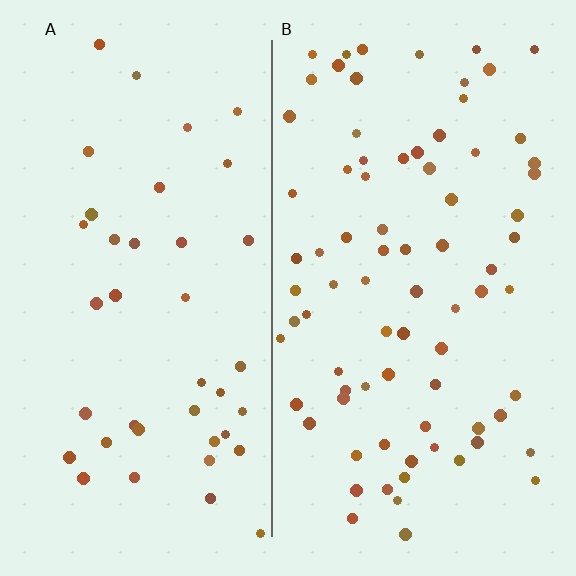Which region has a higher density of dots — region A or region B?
B (the right).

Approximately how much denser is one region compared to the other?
Approximately 2.0× — region B over region A.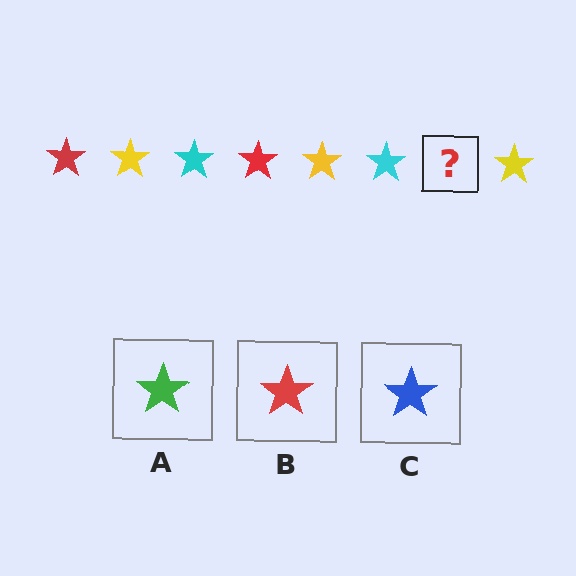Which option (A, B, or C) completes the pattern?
B.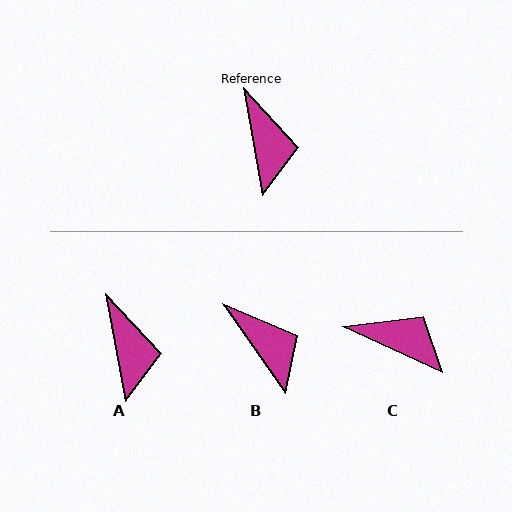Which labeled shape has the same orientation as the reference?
A.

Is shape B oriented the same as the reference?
No, it is off by about 25 degrees.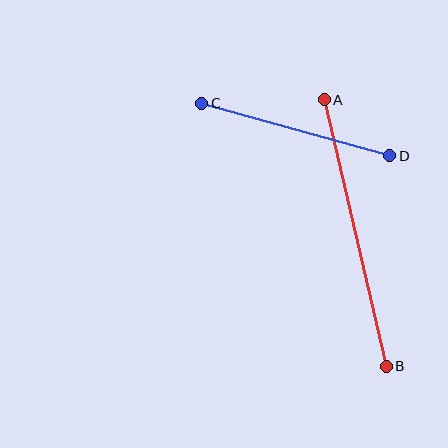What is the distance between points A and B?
The distance is approximately 274 pixels.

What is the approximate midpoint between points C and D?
The midpoint is at approximately (296, 130) pixels.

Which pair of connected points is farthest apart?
Points A and B are farthest apart.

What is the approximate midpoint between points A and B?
The midpoint is at approximately (355, 233) pixels.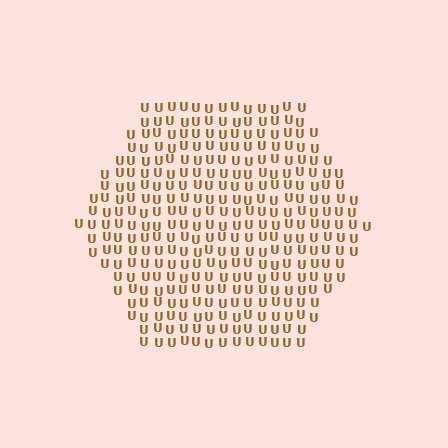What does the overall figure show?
The overall figure shows a hexagon.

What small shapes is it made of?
It is made of small letter U's.